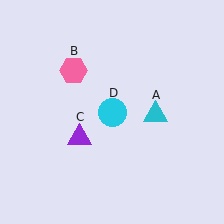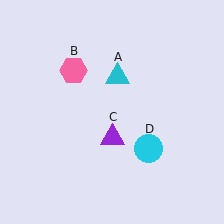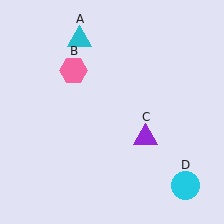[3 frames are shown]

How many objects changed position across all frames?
3 objects changed position: cyan triangle (object A), purple triangle (object C), cyan circle (object D).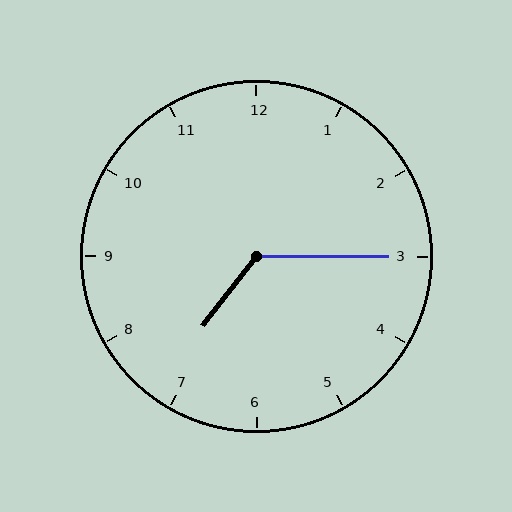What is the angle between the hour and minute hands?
Approximately 128 degrees.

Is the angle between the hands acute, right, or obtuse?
It is obtuse.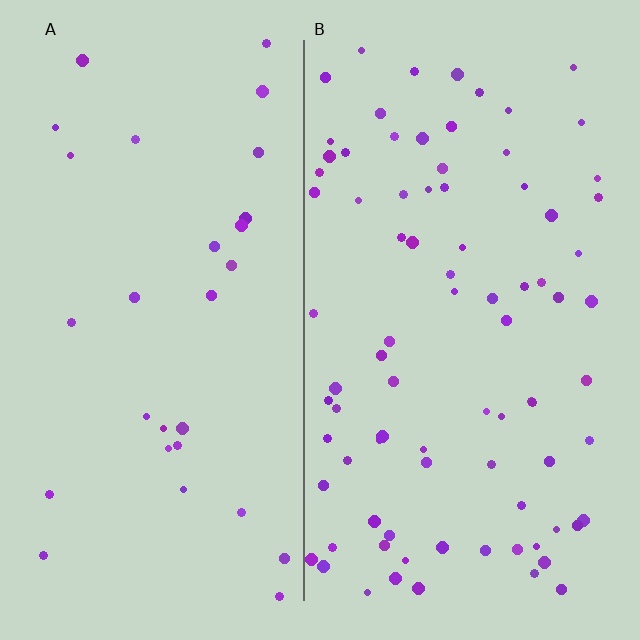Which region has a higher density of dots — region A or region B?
B (the right).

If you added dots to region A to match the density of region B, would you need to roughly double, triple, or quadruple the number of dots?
Approximately triple.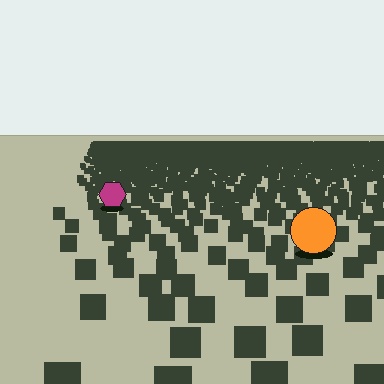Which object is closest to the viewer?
The orange circle is closest. The texture marks near it are larger and more spread out.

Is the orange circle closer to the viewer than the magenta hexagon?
Yes. The orange circle is closer — you can tell from the texture gradient: the ground texture is coarser near it.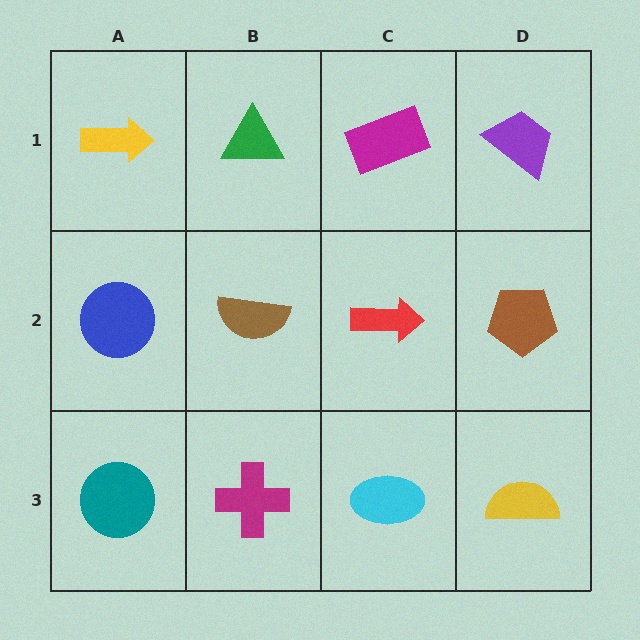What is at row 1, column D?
A purple trapezoid.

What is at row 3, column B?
A magenta cross.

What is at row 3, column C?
A cyan ellipse.